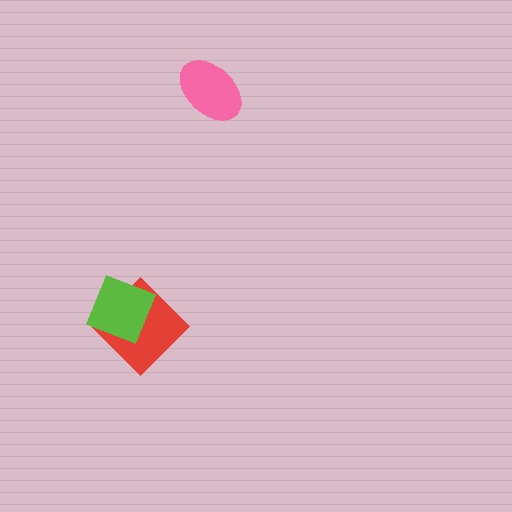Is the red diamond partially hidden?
Yes, it is partially covered by another shape.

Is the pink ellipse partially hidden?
No, no other shape covers it.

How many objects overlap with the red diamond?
1 object overlaps with the red diamond.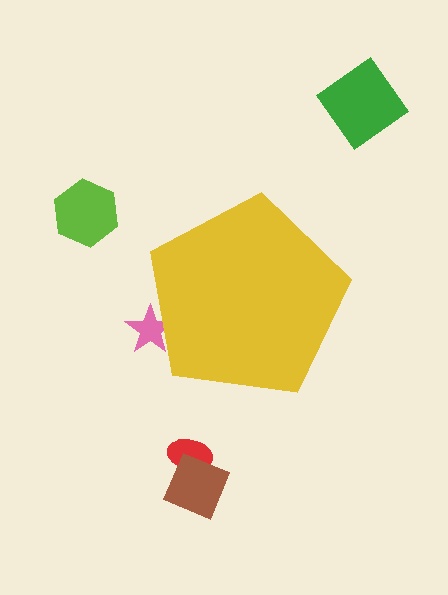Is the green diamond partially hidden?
No, the green diamond is fully visible.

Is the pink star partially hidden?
Yes, the pink star is partially hidden behind the yellow pentagon.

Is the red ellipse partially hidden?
No, the red ellipse is fully visible.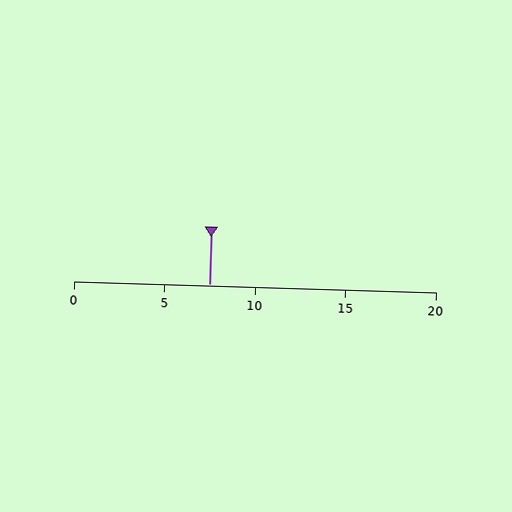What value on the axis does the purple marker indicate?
The marker indicates approximately 7.5.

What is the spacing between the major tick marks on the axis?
The major ticks are spaced 5 apart.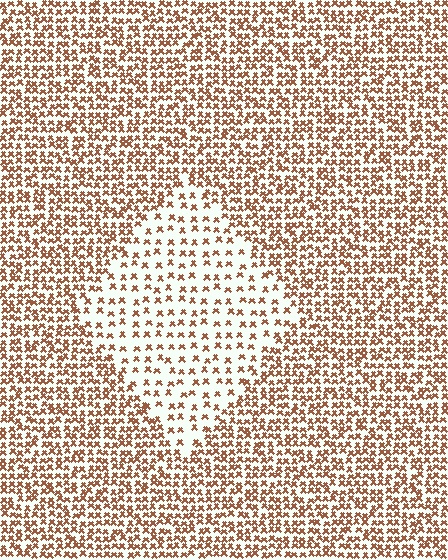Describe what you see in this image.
The image contains small brown elements arranged at two different densities. A diamond-shaped region is visible where the elements are less densely packed than the surrounding area.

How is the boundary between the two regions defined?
The boundary is defined by a change in element density (approximately 2.2x ratio). All elements are the same color, size, and shape.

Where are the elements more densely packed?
The elements are more densely packed outside the diamond boundary.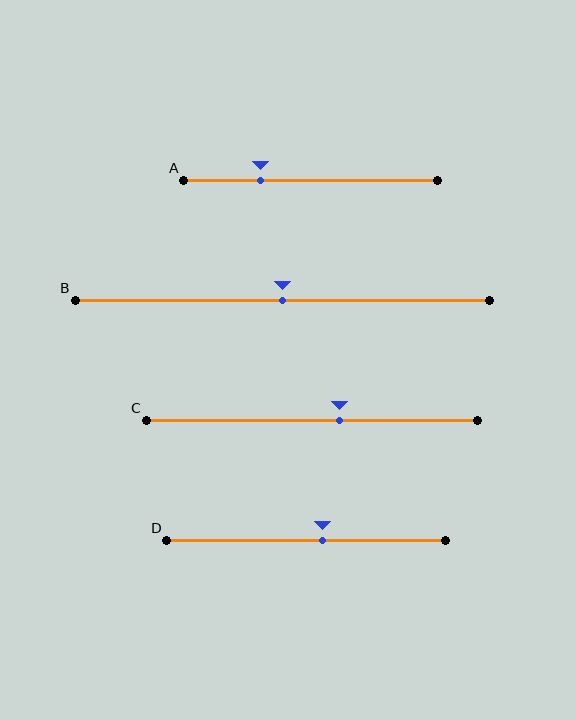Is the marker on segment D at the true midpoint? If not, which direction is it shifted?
No, the marker on segment D is shifted to the right by about 6% of the segment length.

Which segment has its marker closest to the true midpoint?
Segment B has its marker closest to the true midpoint.